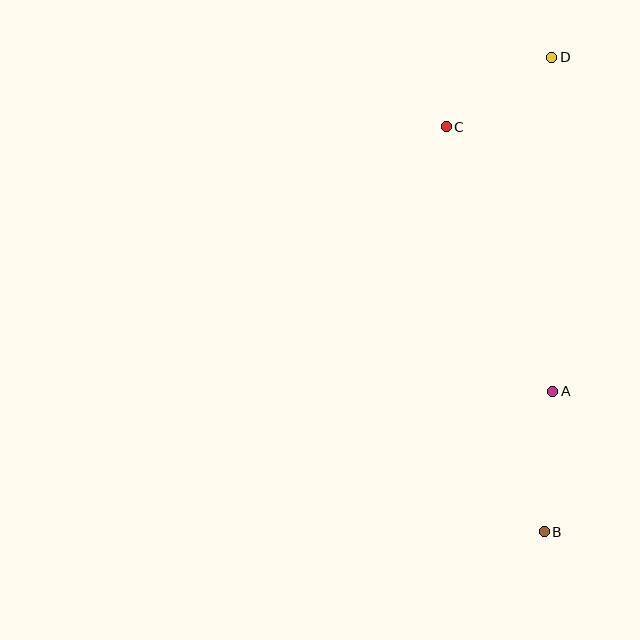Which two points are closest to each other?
Points C and D are closest to each other.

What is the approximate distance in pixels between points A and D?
The distance between A and D is approximately 334 pixels.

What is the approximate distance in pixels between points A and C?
The distance between A and C is approximately 285 pixels.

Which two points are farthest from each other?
Points B and D are farthest from each other.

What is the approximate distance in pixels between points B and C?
The distance between B and C is approximately 417 pixels.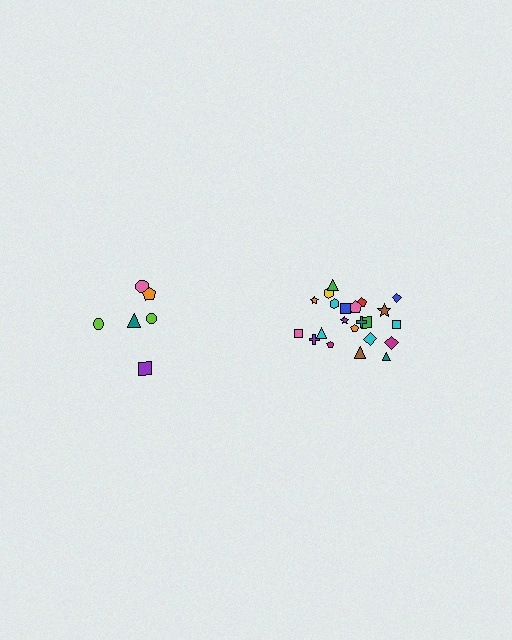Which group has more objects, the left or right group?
The right group.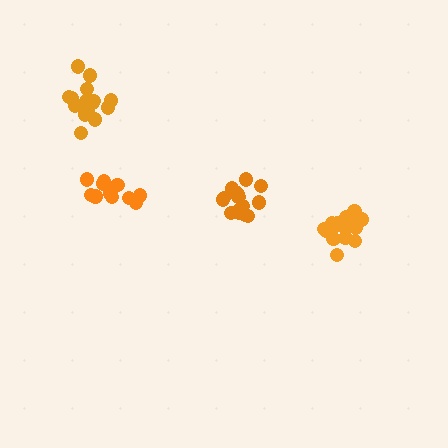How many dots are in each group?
Group 1: 12 dots, Group 2: 16 dots, Group 3: 18 dots, Group 4: 17 dots (63 total).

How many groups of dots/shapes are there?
There are 4 groups.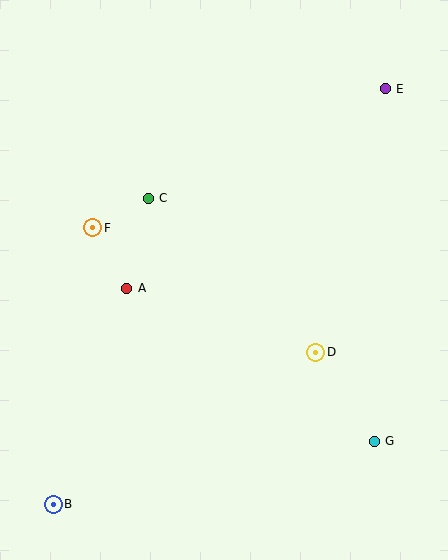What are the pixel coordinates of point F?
Point F is at (93, 228).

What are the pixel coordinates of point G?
Point G is at (374, 441).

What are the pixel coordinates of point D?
Point D is at (316, 352).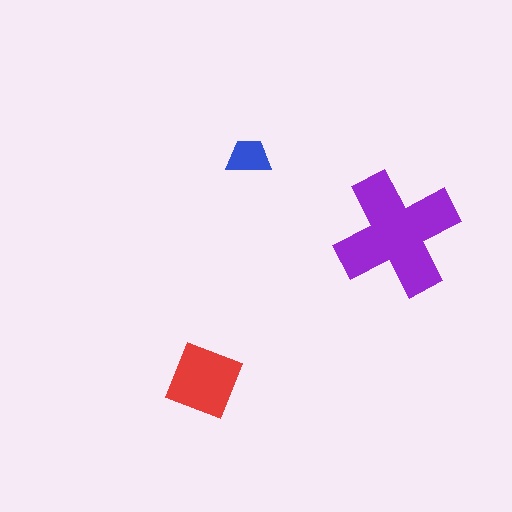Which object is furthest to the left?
The red diamond is leftmost.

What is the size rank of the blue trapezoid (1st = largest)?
3rd.